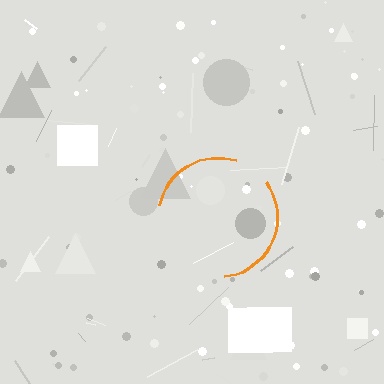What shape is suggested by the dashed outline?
The dashed outline suggests a circle.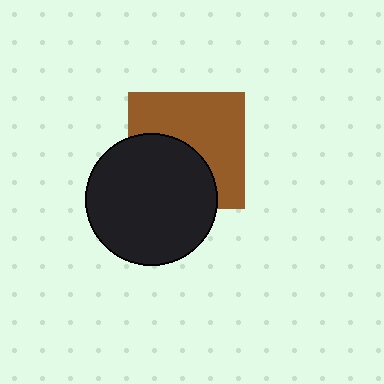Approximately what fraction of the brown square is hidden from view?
Roughly 43% of the brown square is hidden behind the black circle.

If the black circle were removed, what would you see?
You would see the complete brown square.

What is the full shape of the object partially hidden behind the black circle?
The partially hidden object is a brown square.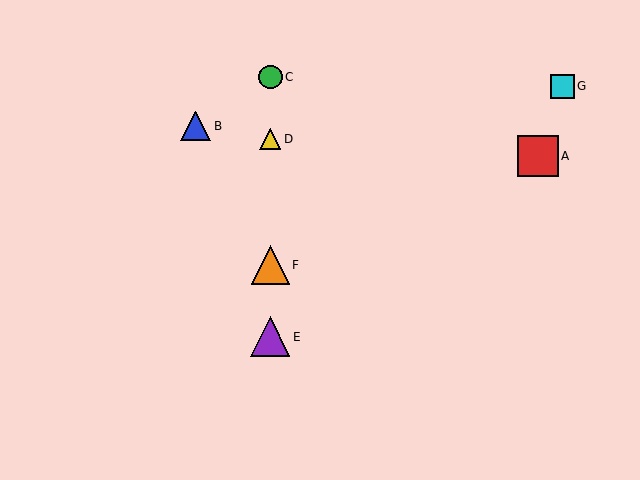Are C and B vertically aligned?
No, C is at x≈270 and B is at x≈196.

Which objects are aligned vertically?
Objects C, D, E, F are aligned vertically.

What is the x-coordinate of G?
Object G is at x≈562.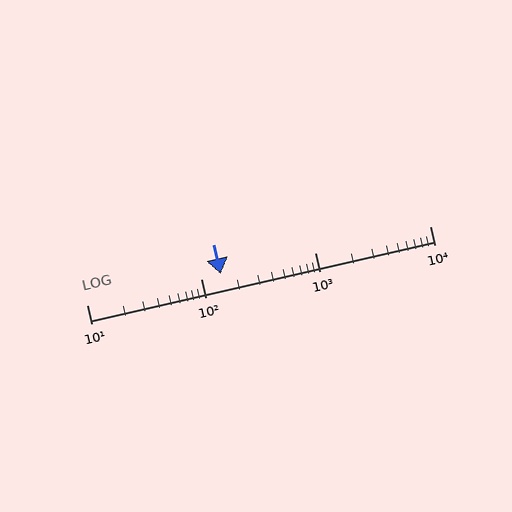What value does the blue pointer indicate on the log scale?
The pointer indicates approximately 150.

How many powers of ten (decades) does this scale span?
The scale spans 3 decades, from 10 to 10000.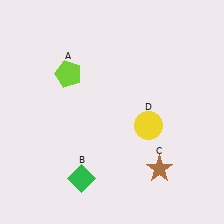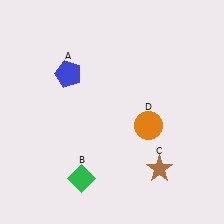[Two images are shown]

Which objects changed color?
A changed from lime to blue. D changed from yellow to orange.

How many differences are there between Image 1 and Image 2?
There are 2 differences between the two images.